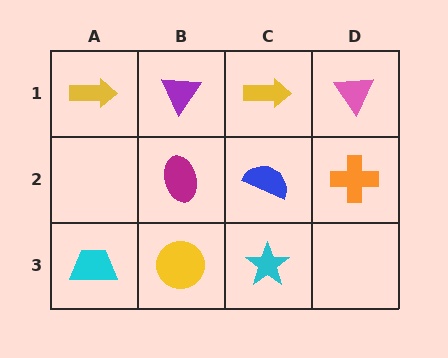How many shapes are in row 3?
3 shapes.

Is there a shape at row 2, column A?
No, that cell is empty.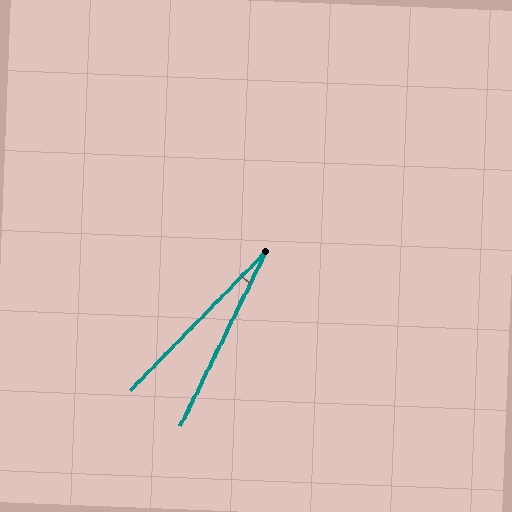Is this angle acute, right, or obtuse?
It is acute.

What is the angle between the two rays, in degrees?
Approximately 18 degrees.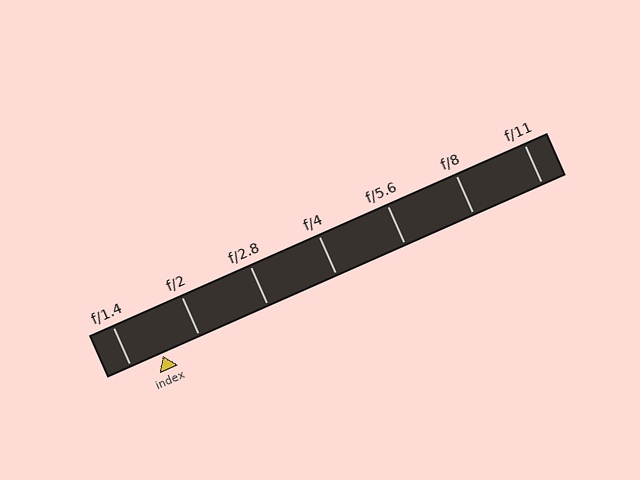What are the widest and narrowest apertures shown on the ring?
The widest aperture shown is f/1.4 and the narrowest is f/11.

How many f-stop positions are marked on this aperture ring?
There are 7 f-stop positions marked.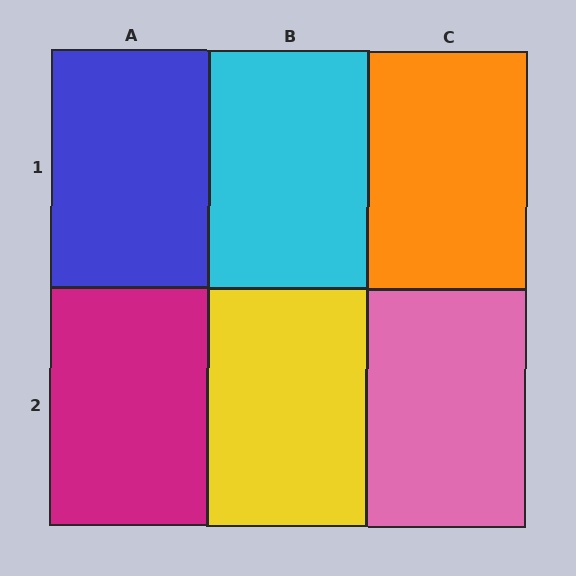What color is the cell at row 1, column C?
Orange.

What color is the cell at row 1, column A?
Blue.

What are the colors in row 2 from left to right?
Magenta, yellow, pink.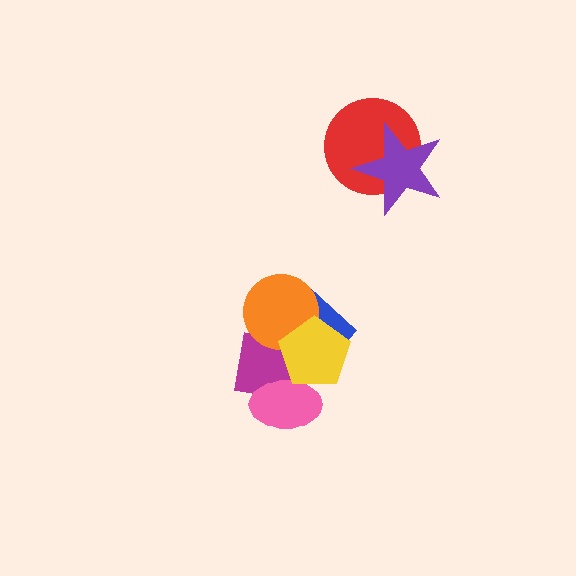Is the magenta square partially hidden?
Yes, it is partially covered by another shape.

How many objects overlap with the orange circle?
3 objects overlap with the orange circle.